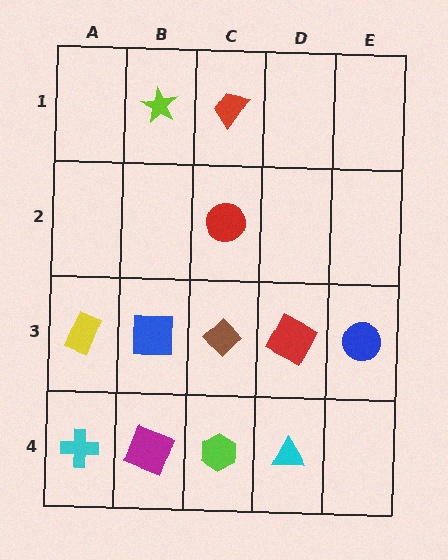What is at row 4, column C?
A lime hexagon.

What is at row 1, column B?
A lime star.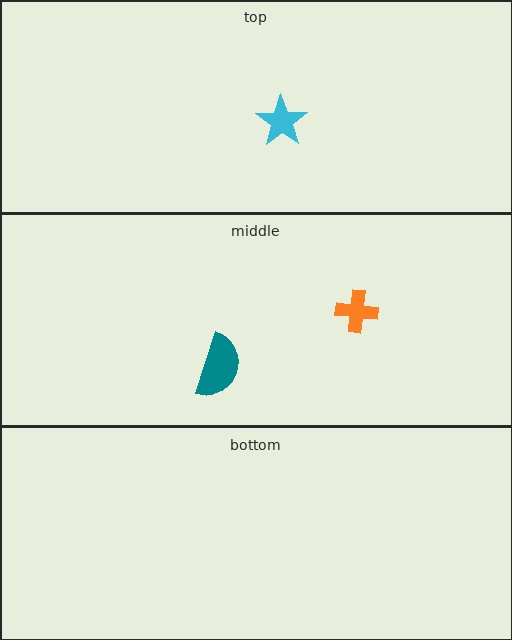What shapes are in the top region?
The cyan star.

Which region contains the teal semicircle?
The middle region.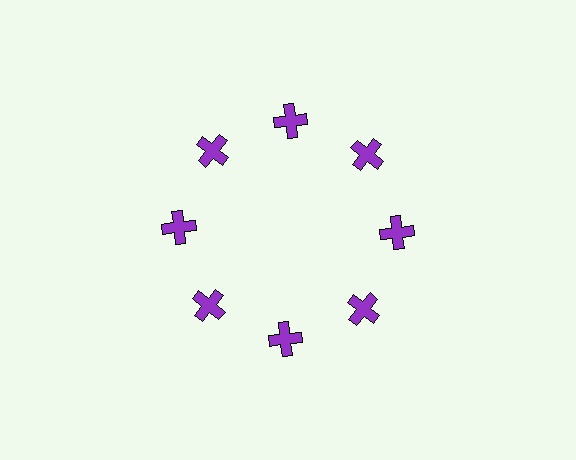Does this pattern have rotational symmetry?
Yes, this pattern has 8-fold rotational symmetry. It looks the same after rotating 45 degrees around the center.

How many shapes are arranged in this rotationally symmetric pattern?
There are 8 shapes, arranged in 8 groups of 1.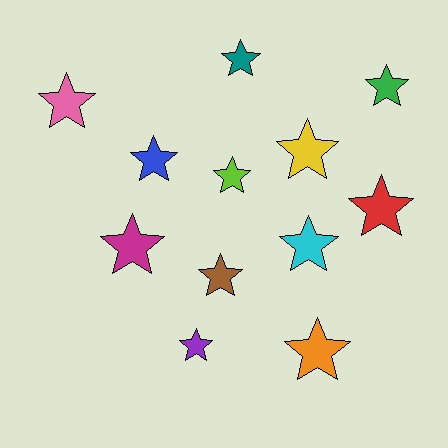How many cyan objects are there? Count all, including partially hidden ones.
There is 1 cyan object.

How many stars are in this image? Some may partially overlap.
There are 12 stars.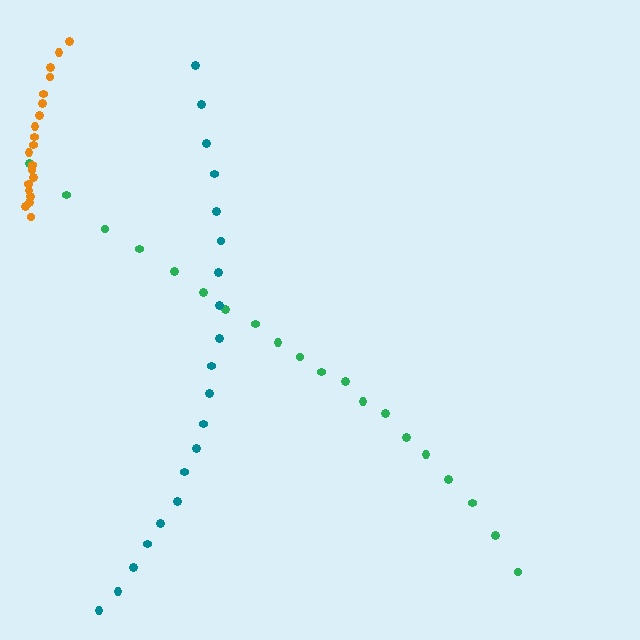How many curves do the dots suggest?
There are 3 distinct paths.